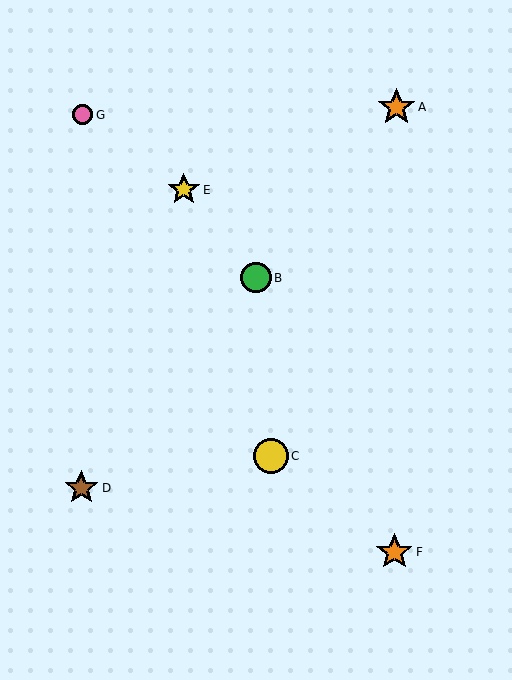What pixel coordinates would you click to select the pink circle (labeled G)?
Click at (82, 115) to select the pink circle G.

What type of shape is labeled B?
Shape B is a green circle.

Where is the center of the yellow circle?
The center of the yellow circle is at (271, 456).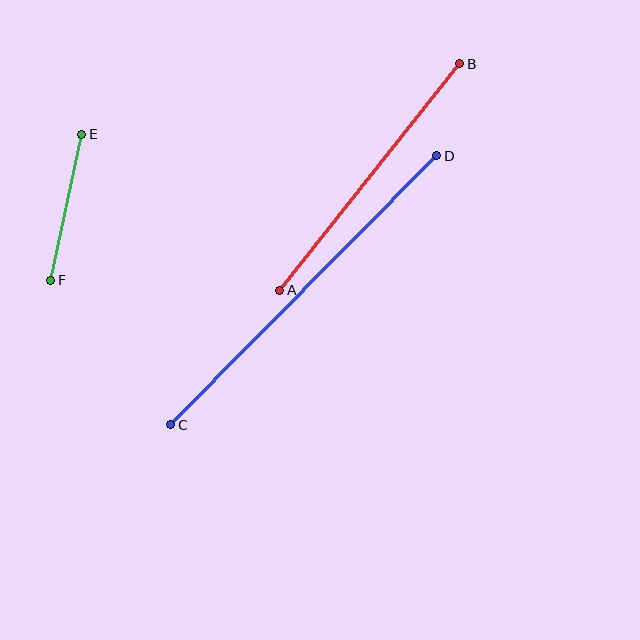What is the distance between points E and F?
The distance is approximately 149 pixels.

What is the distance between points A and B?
The distance is approximately 289 pixels.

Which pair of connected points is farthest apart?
Points C and D are farthest apart.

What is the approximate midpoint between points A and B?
The midpoint is at approximately (370, 177) pixels.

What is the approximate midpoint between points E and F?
The midpoint is at approximately (66, 207) pixels.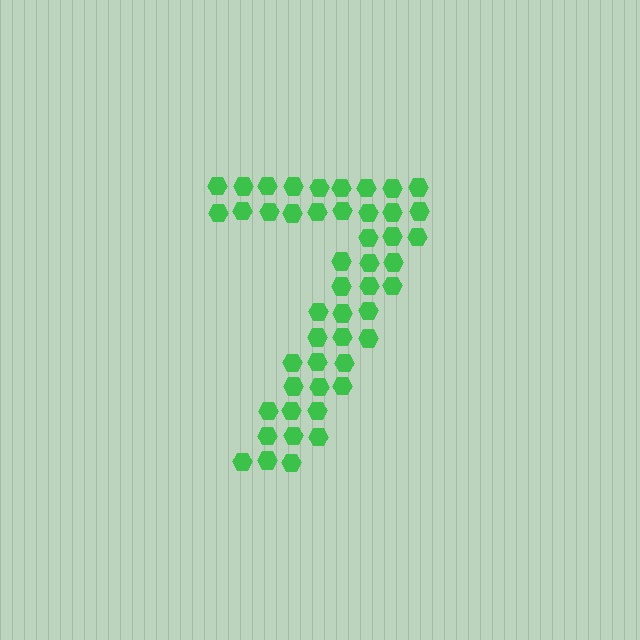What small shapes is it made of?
It is made of small hexagons.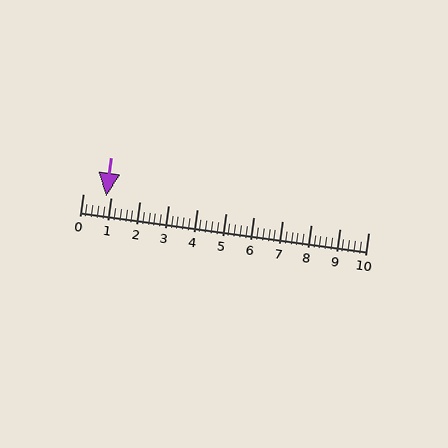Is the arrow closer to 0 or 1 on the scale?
The arrow is closer to 1.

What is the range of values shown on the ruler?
The ruler shows values from 0 to 10.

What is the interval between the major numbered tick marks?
The major tick marks are spaced 1 units apart.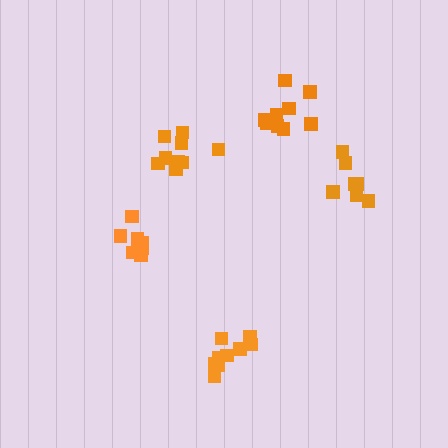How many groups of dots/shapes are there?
There are 5 groups.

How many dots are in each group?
Group 1: 7 dots, Group 2: 9 dots, Group 3: 9 dots, Group 4: 9 dots, Group 5: 7 dots (41 total).